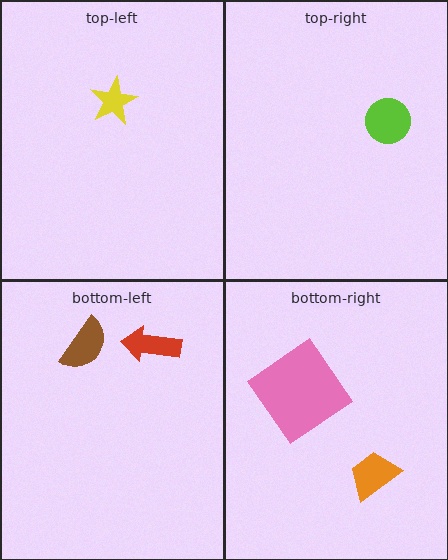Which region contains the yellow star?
The top-left region.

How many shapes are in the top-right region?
1.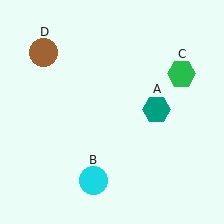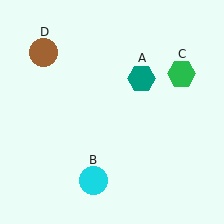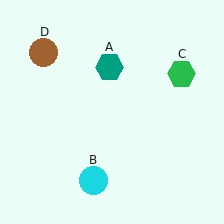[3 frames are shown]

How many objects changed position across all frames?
1 object changed position: teal hexagon (object A).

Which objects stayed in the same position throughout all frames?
Cyan circle (object B) and green hexagon (object C) and brown circle (object D) remained stationary.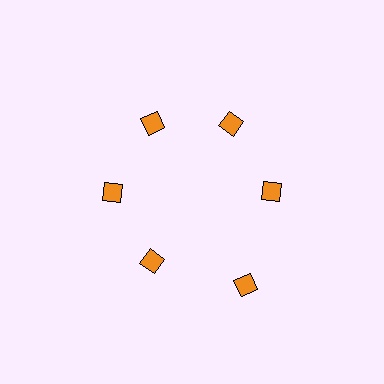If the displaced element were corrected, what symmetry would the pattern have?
It would have 6-fold rotational symmetry — the pattern would map onto itself every 60 degrees.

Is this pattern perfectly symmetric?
No. The 6 orange diamonds are arranged in a ring, but one element near the 5 o'clock position is pushed outward from the center, breaking the 6-fold rotational symmetry.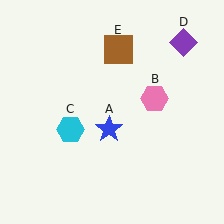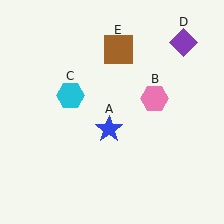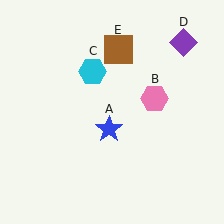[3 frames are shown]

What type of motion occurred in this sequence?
The cyan hexagon (object C) rotated clockwise around the center of the scene.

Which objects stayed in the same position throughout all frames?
Blue star (object A) and pink hexagon (object B) and purple diamond (object D) and brown square (object E) remained stationary.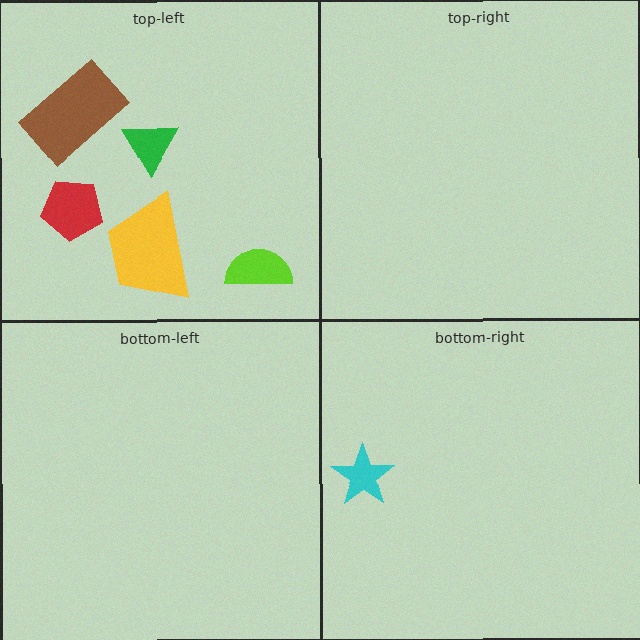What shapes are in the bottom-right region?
The cyan star.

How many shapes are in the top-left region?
5.